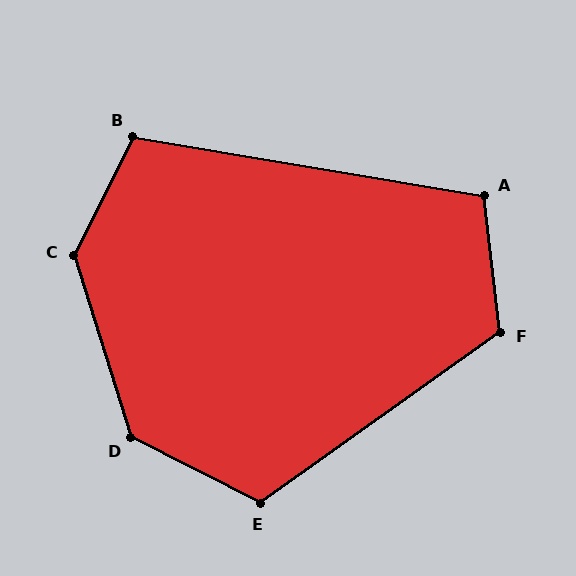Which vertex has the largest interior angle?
C, at approximately 136 degrees.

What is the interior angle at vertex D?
Approximately 134 degrees (obtuse).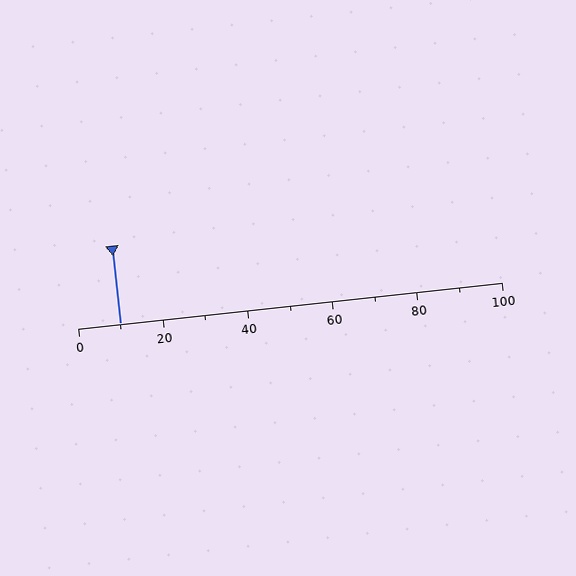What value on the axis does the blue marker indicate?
The marker indicates approximately 10.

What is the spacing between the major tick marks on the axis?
The major ticks are spaced 20 apart.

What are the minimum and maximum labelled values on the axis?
The axis runs from 0 to 100.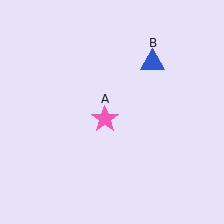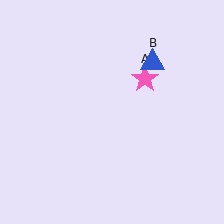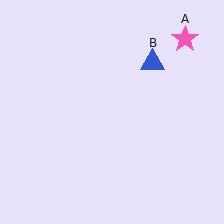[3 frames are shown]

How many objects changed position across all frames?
1 object changed position: pink star (object A).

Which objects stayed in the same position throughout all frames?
Blue triangle (object B) remained stationary.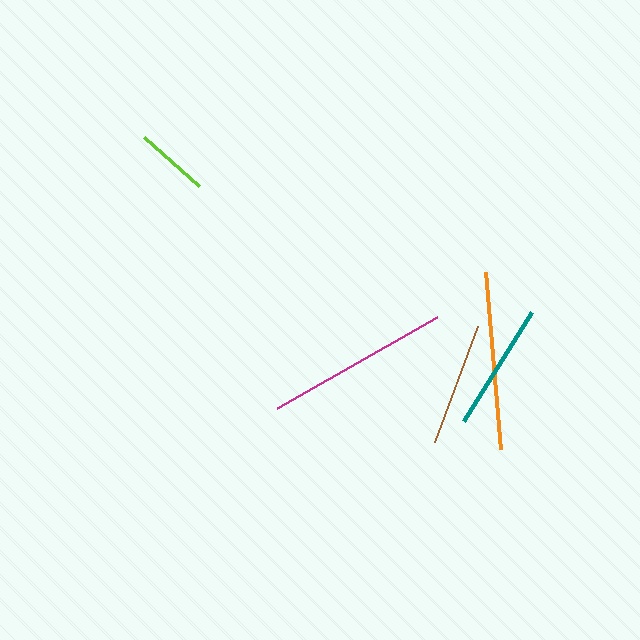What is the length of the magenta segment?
The magenta segment is approximately 184 pixels long.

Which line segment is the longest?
The magenta line is the longest at approximately 184 pixels.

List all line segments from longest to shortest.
From longest to shortest: magenta, orange, teal, brown, lime.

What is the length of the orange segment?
The orange segment is approximately 178 pixels long.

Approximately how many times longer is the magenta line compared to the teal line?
The magenta line is approximately 1.4 times the length of the teal line.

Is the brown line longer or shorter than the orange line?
The orange line is longer than the brown line.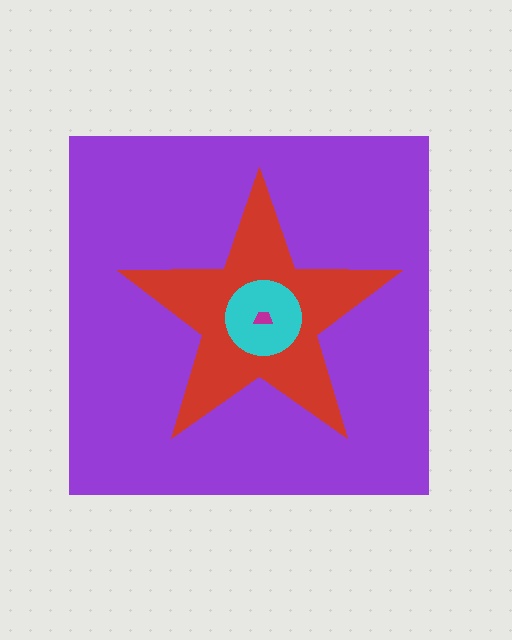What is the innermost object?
The magenta trapezoid.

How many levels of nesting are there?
4.